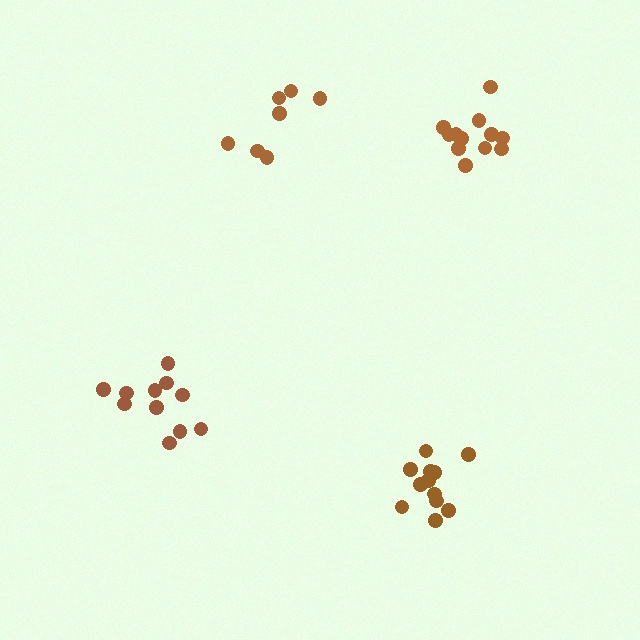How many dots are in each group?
Group 1: 11 dots, Group 2: 12 dots, Group 3: 12 dots, Group 4: 7 dots (42 total).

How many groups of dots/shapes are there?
There are 4 groups.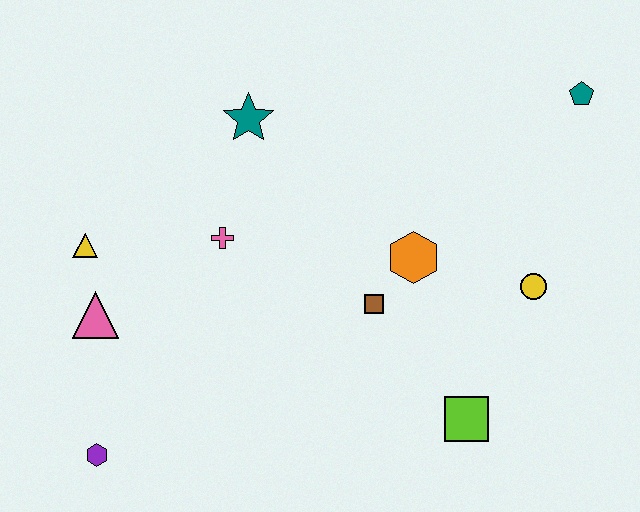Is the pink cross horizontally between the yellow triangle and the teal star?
Yes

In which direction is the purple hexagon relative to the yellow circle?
The purple hexagon is to the left of the yellow circle.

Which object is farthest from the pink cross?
The teal pentagon is farthest from the pink cross.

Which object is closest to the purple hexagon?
The pink triangle is closest to the purple hexagon.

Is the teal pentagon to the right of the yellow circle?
Yes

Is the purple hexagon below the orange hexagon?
Yes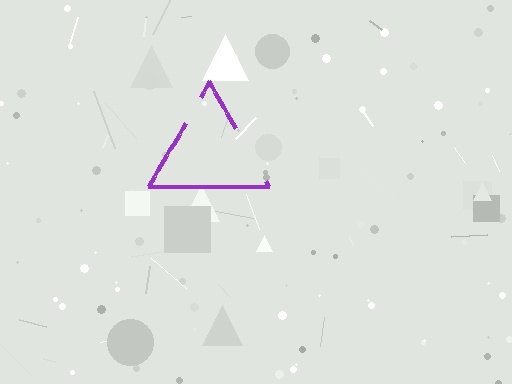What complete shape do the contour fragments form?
The contour fragments form a triangle.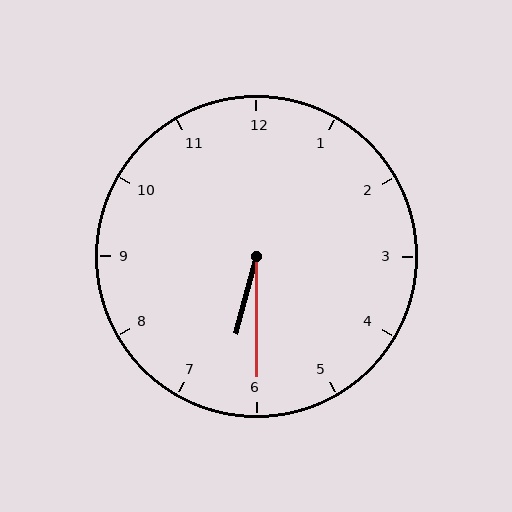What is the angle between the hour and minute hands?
Approximately 15 degrees.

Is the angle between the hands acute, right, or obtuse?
It is acute.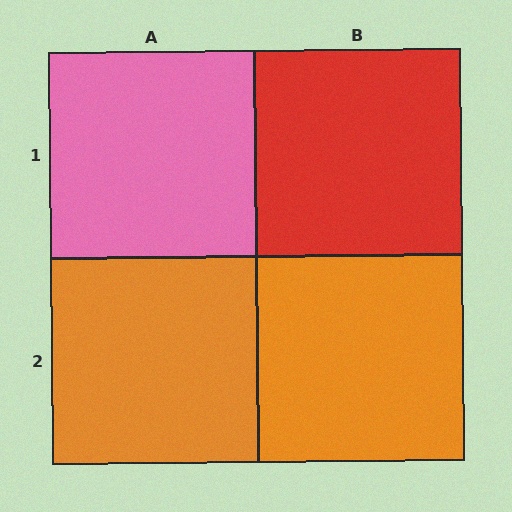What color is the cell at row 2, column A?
Orange.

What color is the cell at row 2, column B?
Orange.